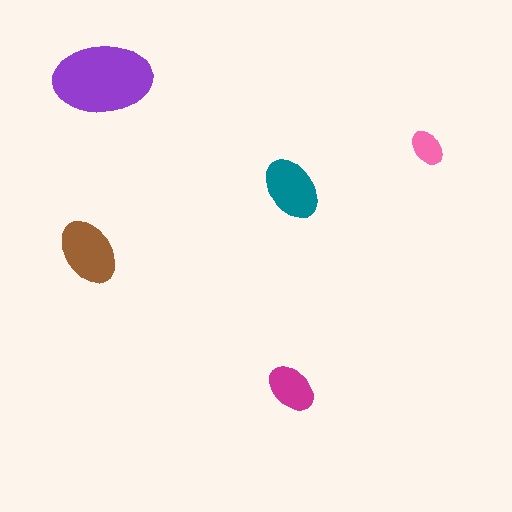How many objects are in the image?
There are 5 objects in the image.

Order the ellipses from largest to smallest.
the purple one, the brown one, the teal one, the magenta one, the pink one.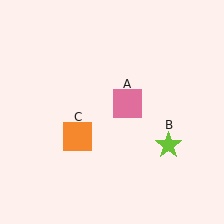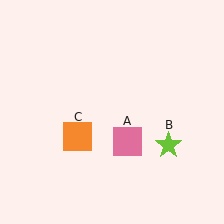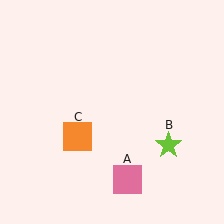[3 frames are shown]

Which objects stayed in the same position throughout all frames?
Lime star (object B) and orange square (object C) remained stationary.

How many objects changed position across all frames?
1 object changed position: pink square (object A).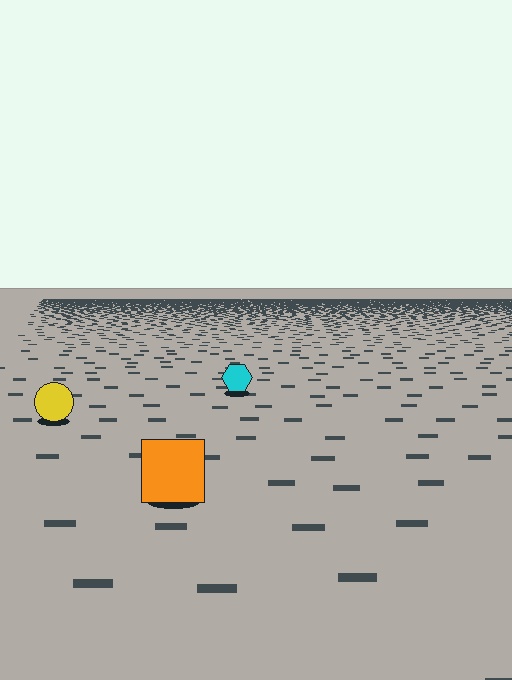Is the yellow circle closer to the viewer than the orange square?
No. The orange square is closer — you can tell from the texture gradient: the ground texture is coarser near it.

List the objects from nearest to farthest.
From nearest to farthest: the orange square, the yellow circle, the cyan hexagon.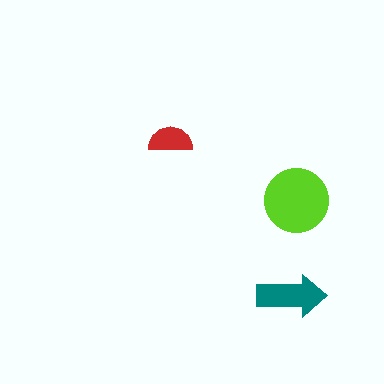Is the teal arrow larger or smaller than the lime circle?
Smaller.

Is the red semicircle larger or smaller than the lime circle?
Smaller.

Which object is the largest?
The lime circle.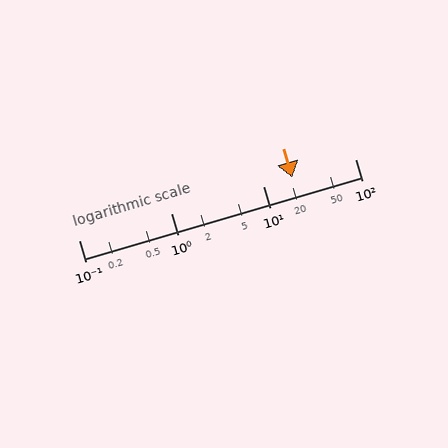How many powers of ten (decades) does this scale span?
The scale spans 3 decades, from 0.1 to 100.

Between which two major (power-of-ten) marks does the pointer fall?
The pointer is between 10 and 100.